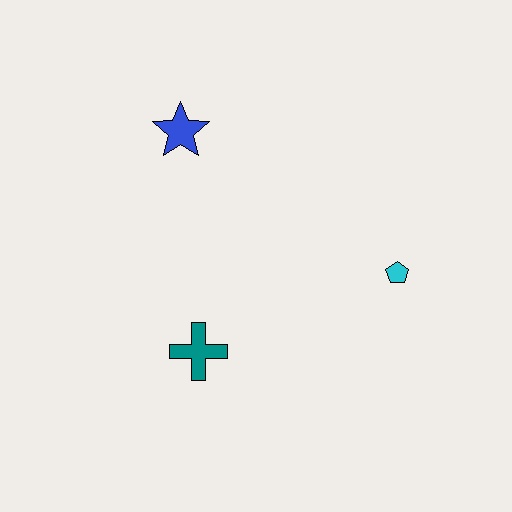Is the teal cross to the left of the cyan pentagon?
Yes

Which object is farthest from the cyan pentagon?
The blue star is farthest from the cyan pentagon.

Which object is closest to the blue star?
The teal cross is closest to the blue star.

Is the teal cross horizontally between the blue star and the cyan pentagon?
Yes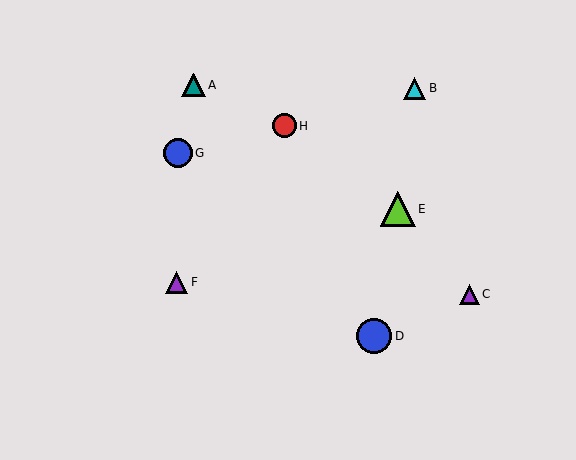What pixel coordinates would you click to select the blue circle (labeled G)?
Click at (178, 153) to select the blue circle G.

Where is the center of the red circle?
The center of the red circle is at (284, 126).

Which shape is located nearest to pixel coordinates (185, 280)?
The purple triangle (labeled F) at (177, 282) is nearest to that location.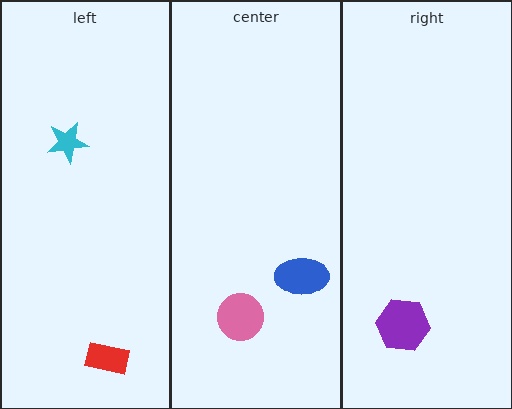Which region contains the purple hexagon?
The right region.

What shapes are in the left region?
The red rectangle, the cyan star.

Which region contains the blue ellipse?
The center region.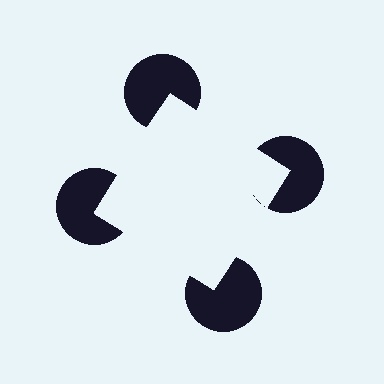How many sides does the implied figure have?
4 sides.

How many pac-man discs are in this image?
There are 4 — one at each vertex of the illusory square.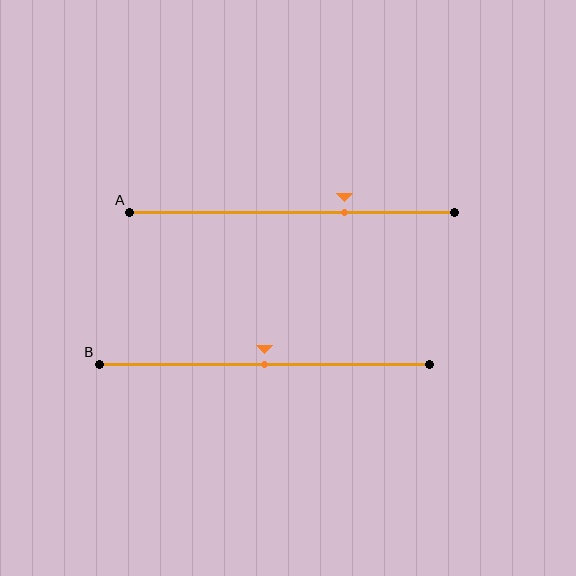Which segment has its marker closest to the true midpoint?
Segment B has its marker closest to the true midpoint.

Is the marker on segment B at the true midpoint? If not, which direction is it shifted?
Yes, the marker on segment B is at the true midpoint.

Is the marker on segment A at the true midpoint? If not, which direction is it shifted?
No, the marker on segment A is shifted to the right by about 16% of the segment length.